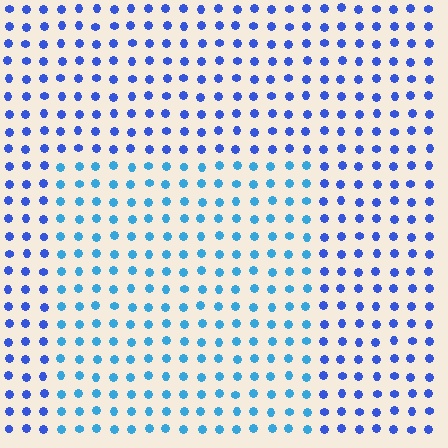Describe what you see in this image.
The image is filled with small blue elements in a uniform arrangement. A rectangle-shaped region is visible where the elements are tinted to a slightly different hue, forming a subtle color boundary.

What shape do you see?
I see a rectangle.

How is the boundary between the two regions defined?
The boundary is defined purely by a slight shift in hue (about 29 degrees). Spacing, size, and orientation are identical on both sides.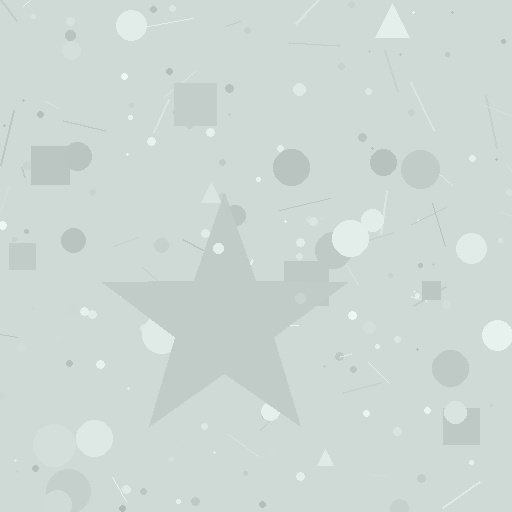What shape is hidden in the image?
A star is hidden in the image.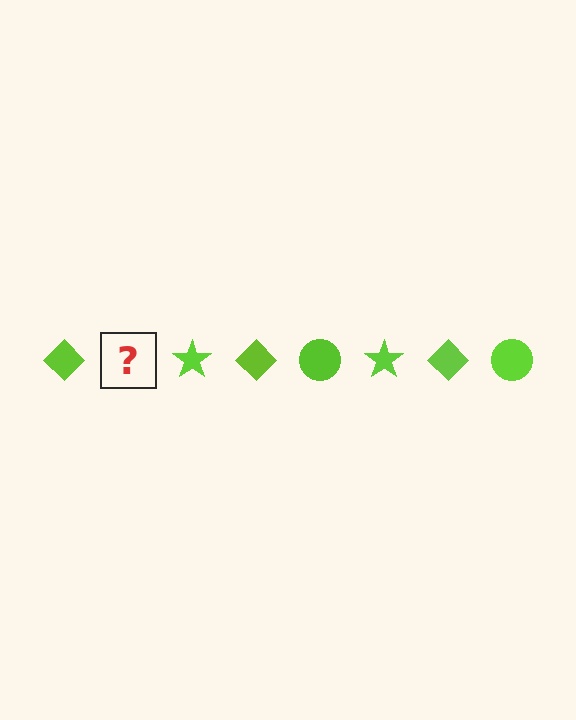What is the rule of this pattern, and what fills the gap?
The rule is that the pattern cycles through diamond, circle, star shapes in lime. The gap should be filled with a lime circle.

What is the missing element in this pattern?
The missing element is a lime circle.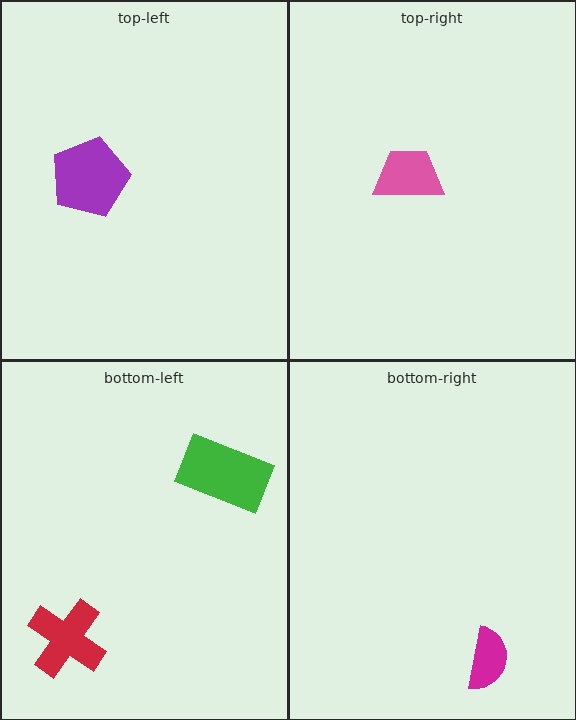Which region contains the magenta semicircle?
The bottom-right region.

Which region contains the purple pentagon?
The top-left region.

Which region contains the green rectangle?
The bottom-left region.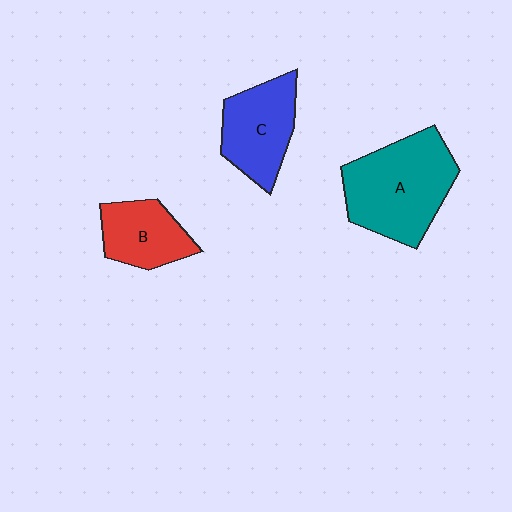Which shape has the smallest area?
Shape B (red).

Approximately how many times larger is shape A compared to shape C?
Approximately 1.5 times.